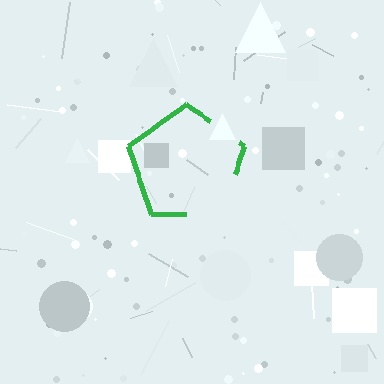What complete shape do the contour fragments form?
The contour fragments form a pentagon.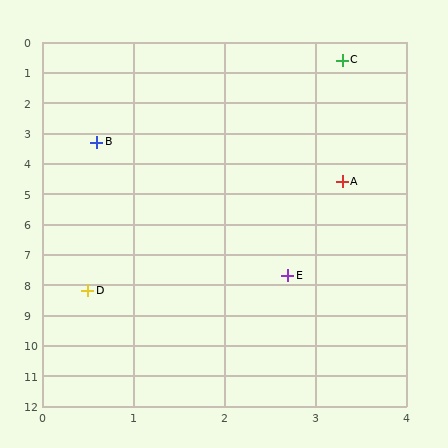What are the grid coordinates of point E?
Point E is at approximately (2.7, 7.7).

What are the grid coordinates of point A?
Point A is at approximately (3.3, 4.6).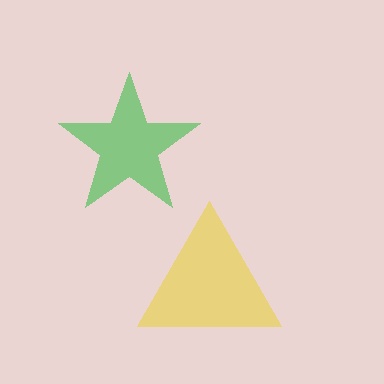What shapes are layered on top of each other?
The layered shapes are: a green star, a yellow triangle.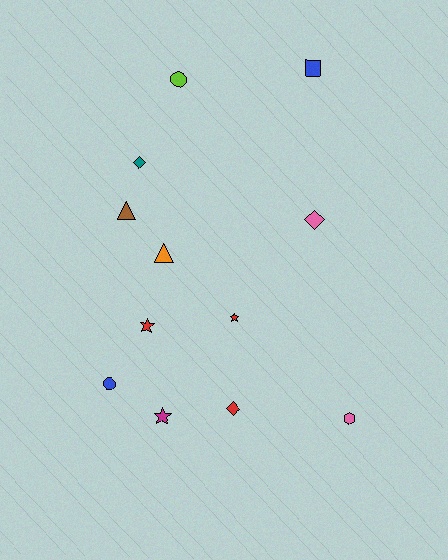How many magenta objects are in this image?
There is 1 magenta object.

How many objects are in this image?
There are 12 objects.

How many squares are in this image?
There is 1 square.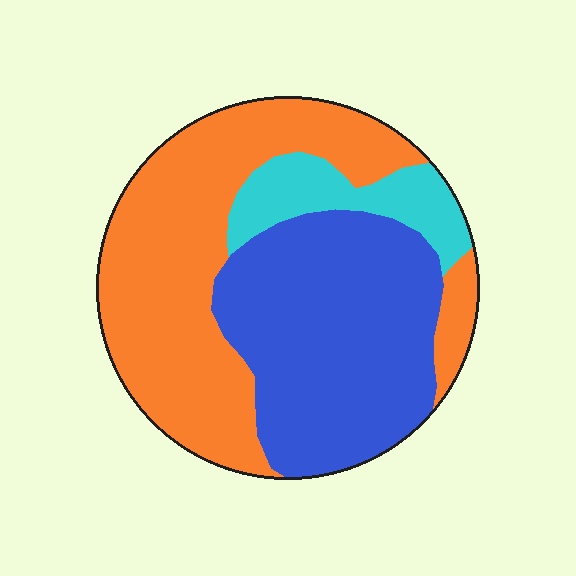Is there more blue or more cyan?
Blue.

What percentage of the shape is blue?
Blue takes up between a third and a half of the shape.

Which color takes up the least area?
Cyan, at roughly 10%.